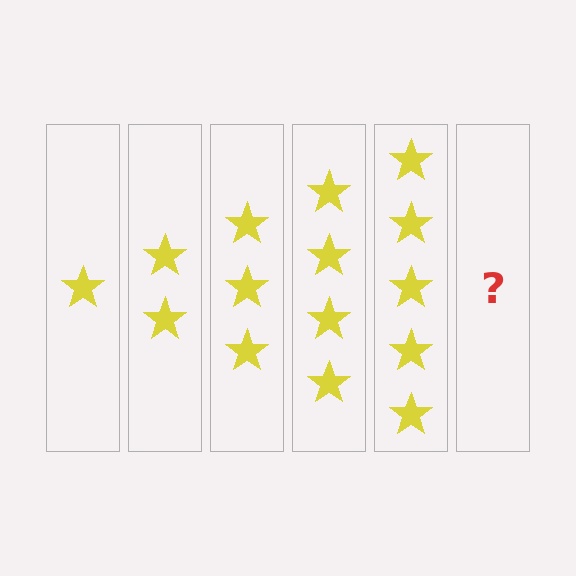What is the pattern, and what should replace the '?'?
The pattern is that each step adds one more star. The '?' should be 6 stars.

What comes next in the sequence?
The next element should be 6 stars.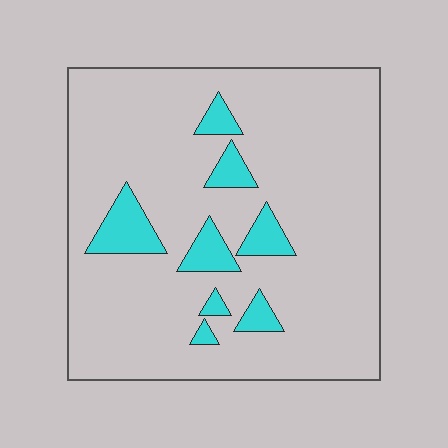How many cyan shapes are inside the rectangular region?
8.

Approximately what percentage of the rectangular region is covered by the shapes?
Approximately 10%.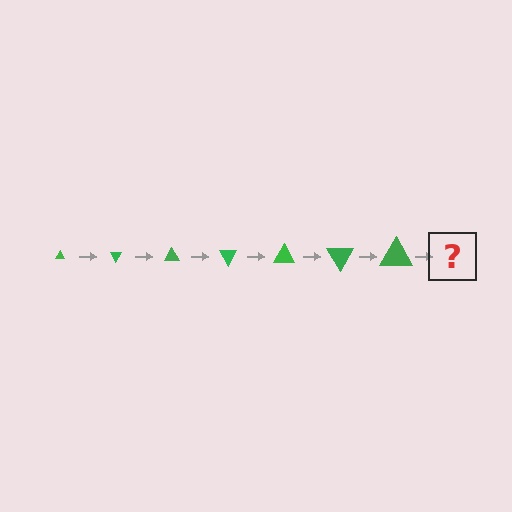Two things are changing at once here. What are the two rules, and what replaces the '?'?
The two rules are that the triangle grows larger each step and it rotates 60 degrees each step. The '?' should be a triangle, larger than the previous one and rotated 420 degrees from the start.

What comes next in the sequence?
The next element should be a triangle, larger than the previous one and rotated 420 degrees from the start.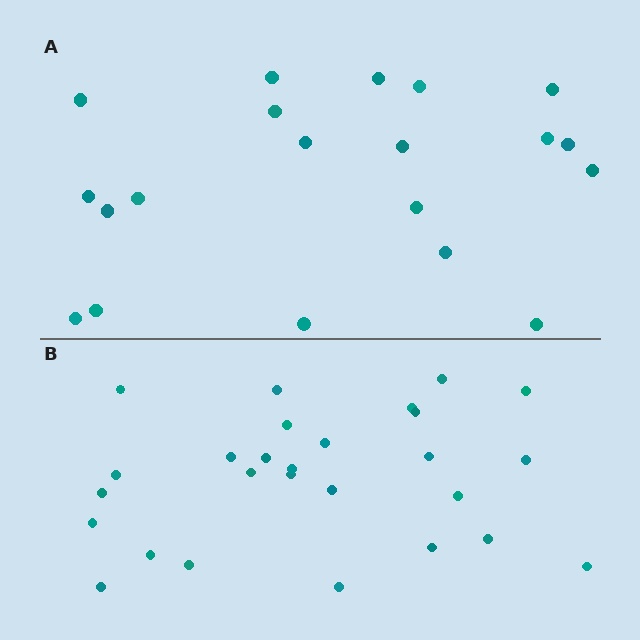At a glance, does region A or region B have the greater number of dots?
Region B (the bottom region) has more dots.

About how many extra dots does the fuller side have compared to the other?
Region B has roughly 8 or so more dots than region A.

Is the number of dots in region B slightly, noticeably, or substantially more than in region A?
Region B has noticeably more, but not dramatically so. The ratio is roughly 1.4 to 1.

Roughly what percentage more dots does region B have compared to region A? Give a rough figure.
About 35% more.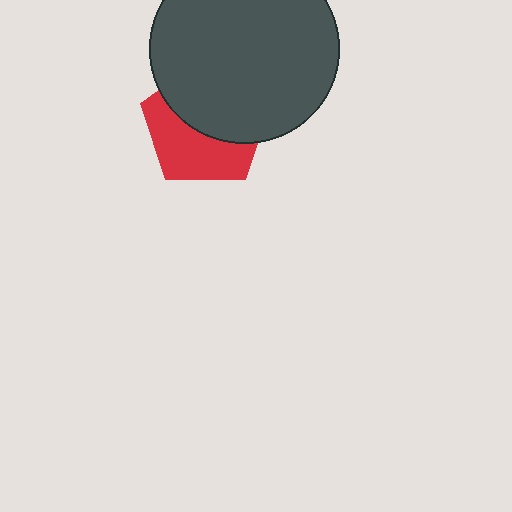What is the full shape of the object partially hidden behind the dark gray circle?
The partially hidden object is a red pentagon.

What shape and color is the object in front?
The object in front is a dark gray circle.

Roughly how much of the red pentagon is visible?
About half of it is visible (roughly 47%).